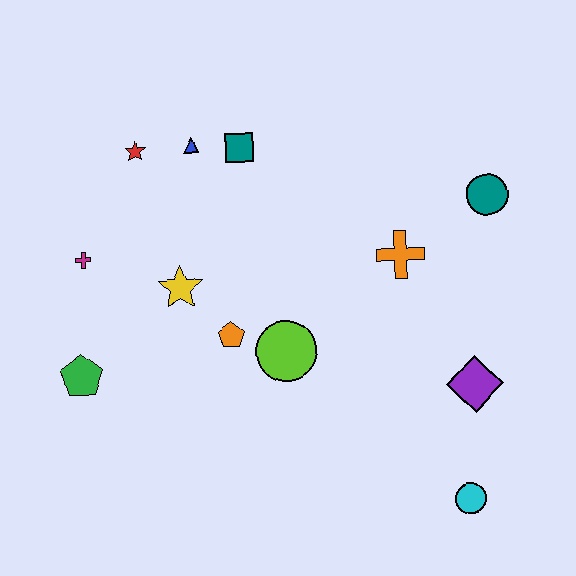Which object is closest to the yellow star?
The orange pentagon is closest to the yellow star.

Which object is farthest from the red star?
The cyan circle is farthest from the red star.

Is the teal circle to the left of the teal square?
No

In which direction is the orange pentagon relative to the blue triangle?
The orange pentagon is below the blue triangle.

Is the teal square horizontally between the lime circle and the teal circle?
No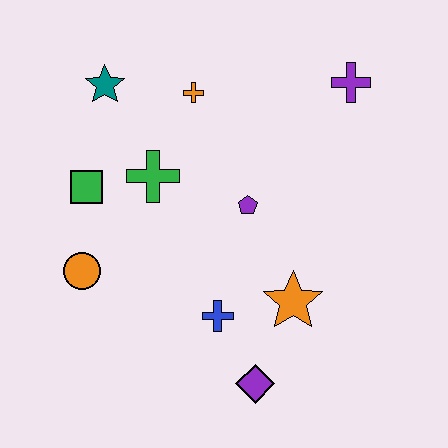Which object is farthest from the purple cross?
The orange circle is farthest from the purple cross.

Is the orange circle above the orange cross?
No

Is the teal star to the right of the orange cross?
No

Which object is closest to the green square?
The green cross is closest to the green square.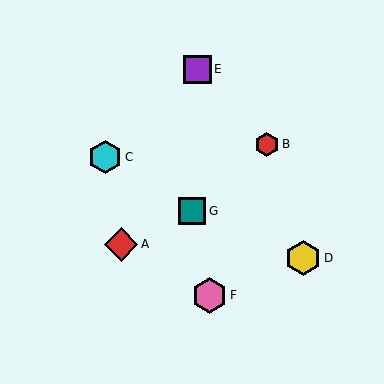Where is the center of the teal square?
The center of the teal square is at (192, 211).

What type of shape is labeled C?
Shape C is a cyan hexagon.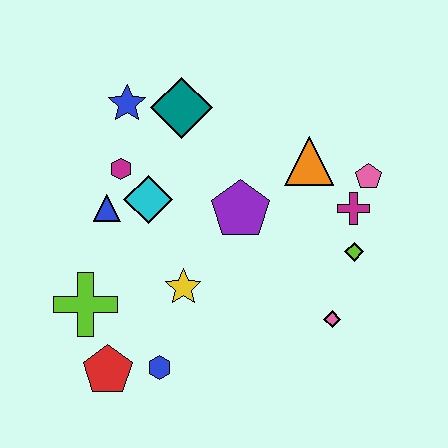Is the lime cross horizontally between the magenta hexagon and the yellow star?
No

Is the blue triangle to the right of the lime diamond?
No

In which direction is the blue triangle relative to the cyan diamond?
The blue triangle is to the left of the cyan diamond.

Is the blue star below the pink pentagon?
No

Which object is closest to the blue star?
The teal diamond is closest to the blue star.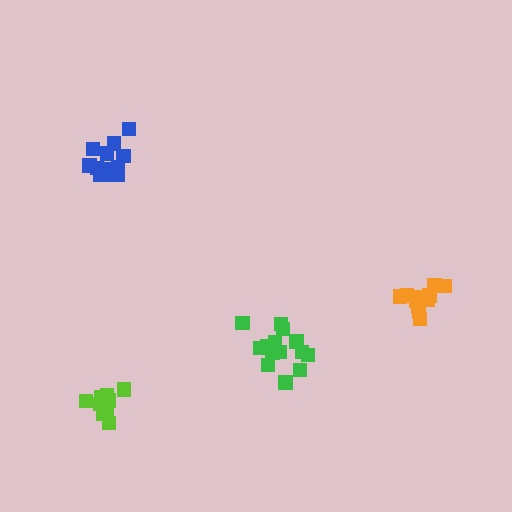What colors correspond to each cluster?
The clusters are colored: lime, orange, green, blue.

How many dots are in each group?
Group 1: 9 dots, Group 2: 12 dots, Group 3: 14 dots, Group 4: 12 dots (47 total).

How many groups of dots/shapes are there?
There are 4 groups.